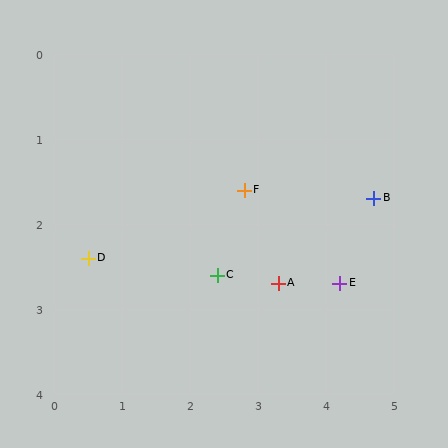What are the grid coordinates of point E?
Point E is at approximately (4.2, 2.7).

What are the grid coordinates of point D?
Point D is at approximately (0.5, 2.4).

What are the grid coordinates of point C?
Point C is at approximately (2.4, 2.6).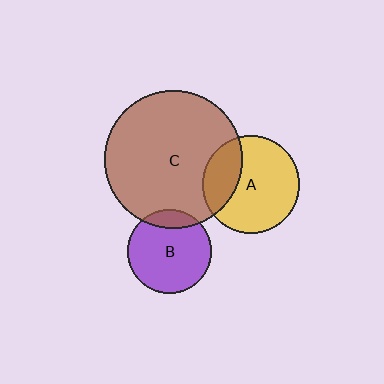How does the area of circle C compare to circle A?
Approximately 2.0 times.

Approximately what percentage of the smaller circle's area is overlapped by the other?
Approximately 30%.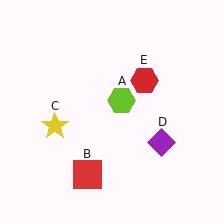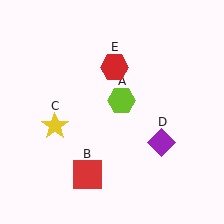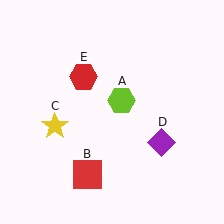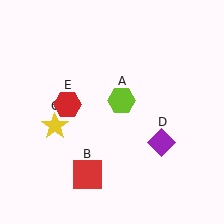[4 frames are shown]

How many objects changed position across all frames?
1 object changed position: red hexagon (object E).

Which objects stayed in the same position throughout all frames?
Lime hexagon (object A) and red square (object B) and yellow star (object C) and purple diamond (object D) remained stationary.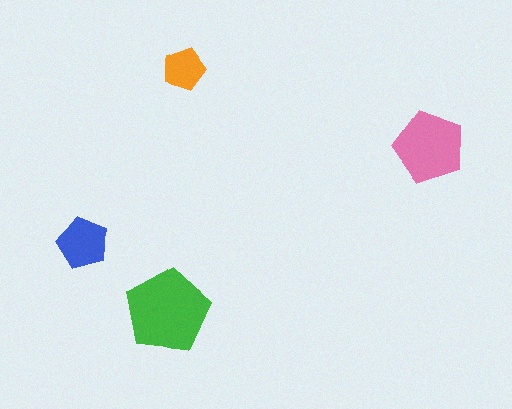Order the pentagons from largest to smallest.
the green one, the pink one, the blue one, the orange one.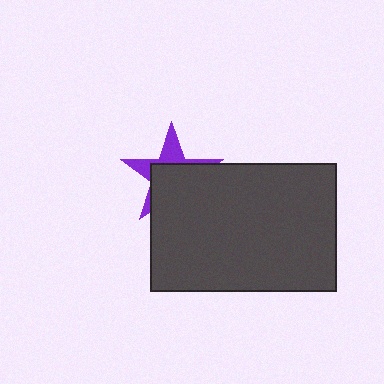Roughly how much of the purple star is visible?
A small part of it is visible (roughly 36%).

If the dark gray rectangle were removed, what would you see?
You would see the complete purple star.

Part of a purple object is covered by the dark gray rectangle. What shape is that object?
It is a star.